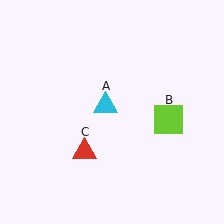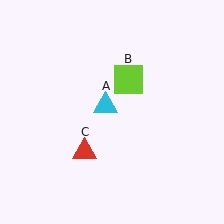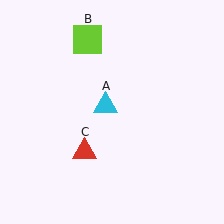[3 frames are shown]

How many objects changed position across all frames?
1 object changed position: lime square (object B).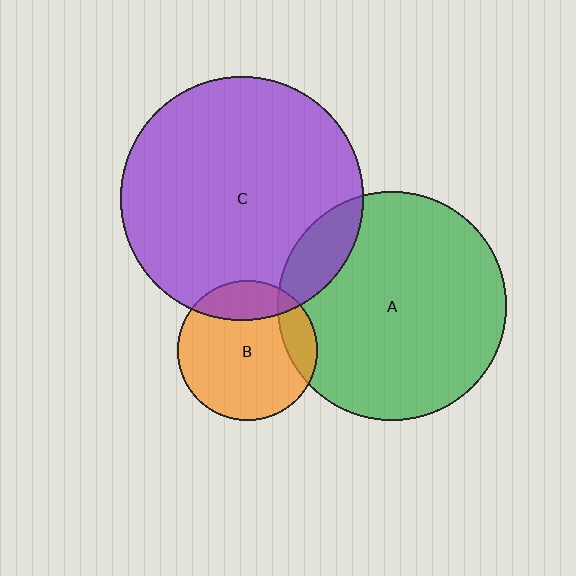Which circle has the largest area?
Circle C (purple).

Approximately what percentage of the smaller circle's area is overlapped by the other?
Approximately 20%.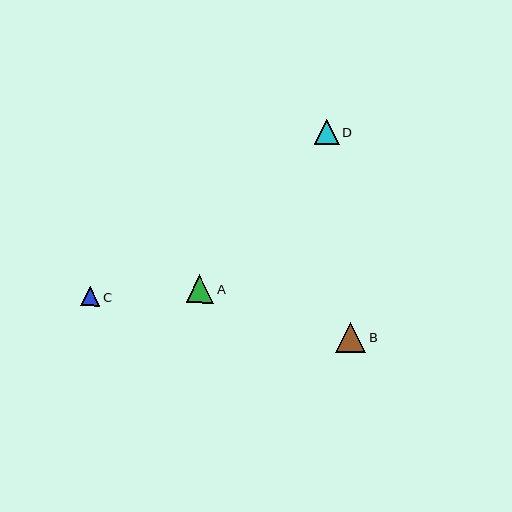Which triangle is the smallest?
Triangle C is the smallest with a size of approximately 19 pixels.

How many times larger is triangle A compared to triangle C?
Triangle A is approximately 1.5 times the size of triangle C.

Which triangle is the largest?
Triangle B is the largest with a size of approximately 30 pixels.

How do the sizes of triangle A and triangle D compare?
Triangle A and triangle D are approximately the same size.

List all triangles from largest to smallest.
From largest to smallest: B, A, D, C.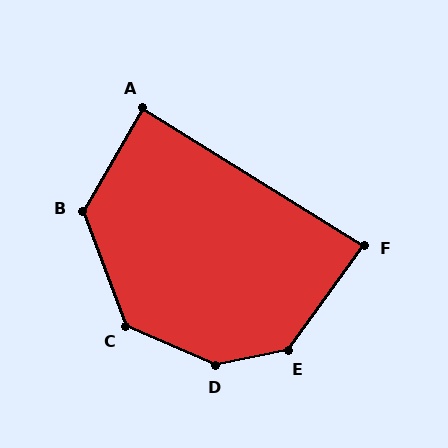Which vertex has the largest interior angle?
D, at approximately 145 degrees.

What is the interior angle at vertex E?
Approximately 138 degrees (obtuse).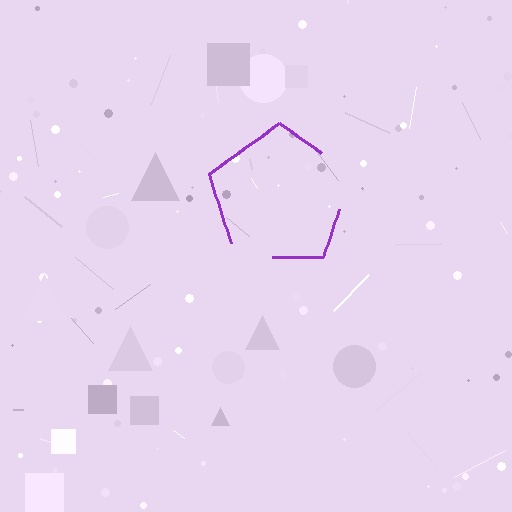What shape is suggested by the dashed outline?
The dashed outline suggests a pentagon.